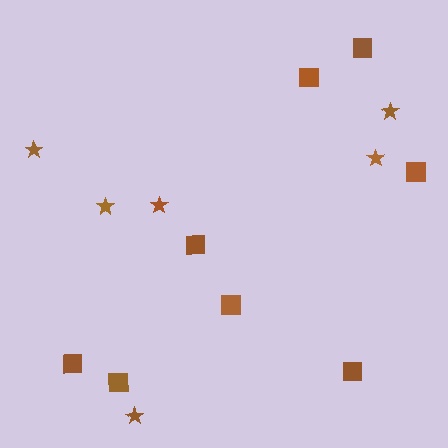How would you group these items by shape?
There are 2 groups: one group of stars (6) and one group of squares (8).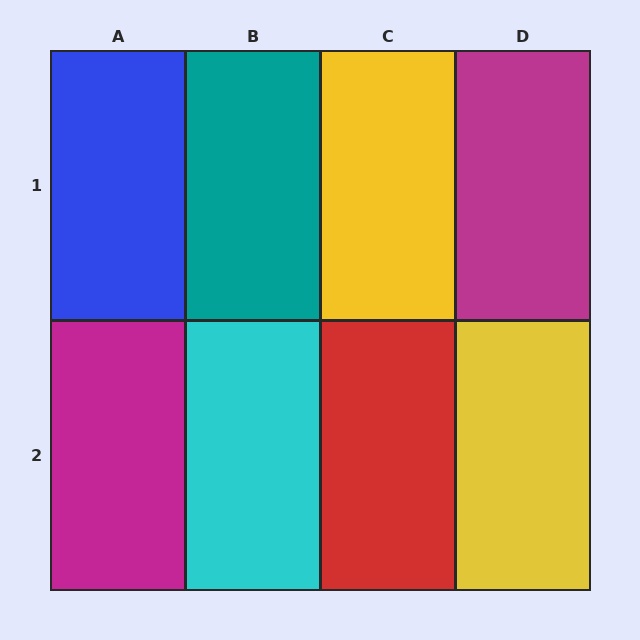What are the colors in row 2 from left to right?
Magenta, cyan, red, yellow.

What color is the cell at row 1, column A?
Blue.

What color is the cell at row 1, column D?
Magenta.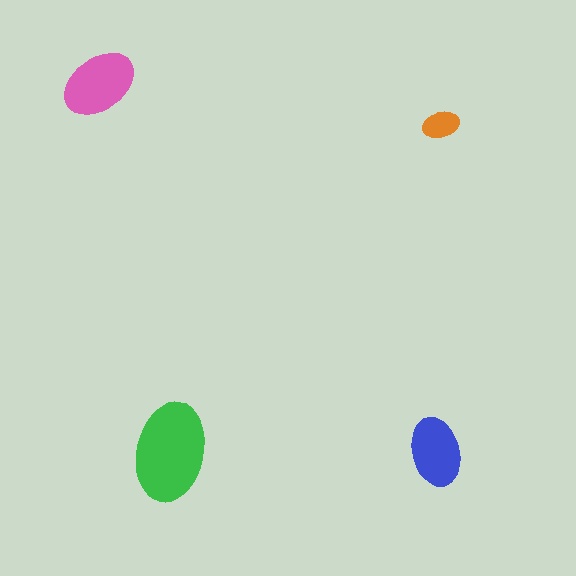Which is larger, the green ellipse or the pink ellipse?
The green one.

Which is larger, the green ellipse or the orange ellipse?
The green one.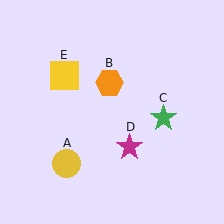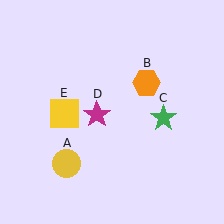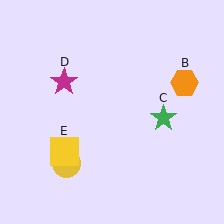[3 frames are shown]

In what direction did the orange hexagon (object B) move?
The orange hexagon (object B) moved right.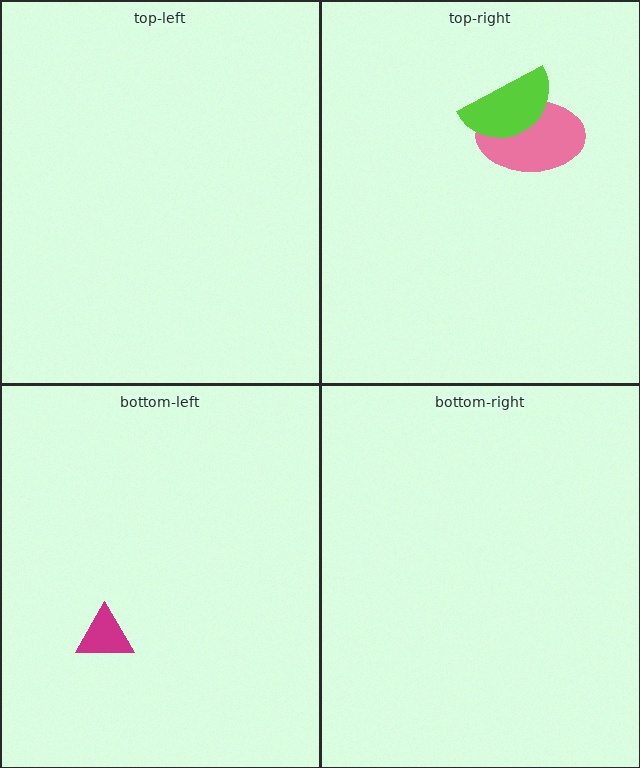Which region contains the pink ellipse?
The top-right region.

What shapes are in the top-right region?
The pink ellipse, the lime semicircle.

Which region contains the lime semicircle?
The top-right region.